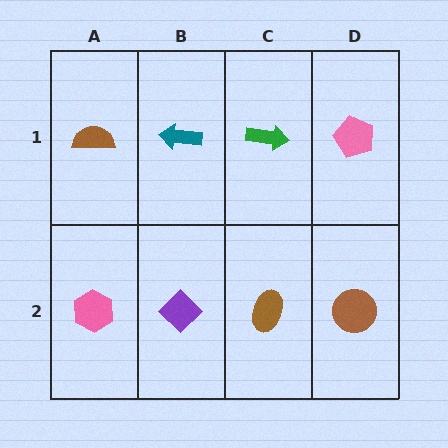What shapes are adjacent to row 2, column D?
A pink pentagon (row 1, column D), a brown ellipse (row 2, column C).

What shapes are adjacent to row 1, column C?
A brown ellipse (row 2, column C), a teal arrow (row 1, column B), a pink pentagon (row 1, column D).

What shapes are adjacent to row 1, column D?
A brown circle (row 2, column D), a green arrow (row 1, column C).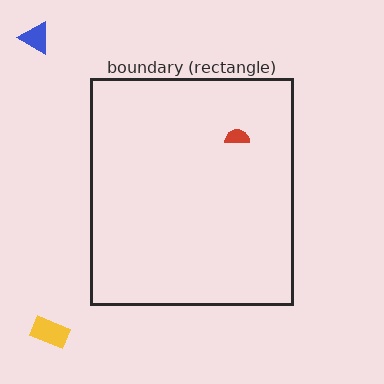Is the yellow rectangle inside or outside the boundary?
Outside.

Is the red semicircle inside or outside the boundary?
Inside.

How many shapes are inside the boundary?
1 inside, 2 outside.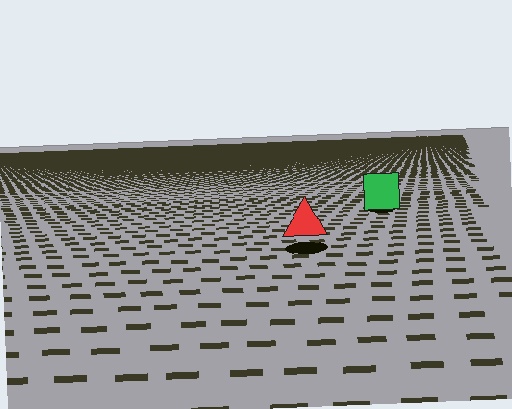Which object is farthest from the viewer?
The green square is farthest from the viewer. It appears smaller and the ground texture around it is denser.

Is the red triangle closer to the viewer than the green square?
Yes. The red triangle is closer — you can tell from the texture gradient: the ground texture is coarser near it.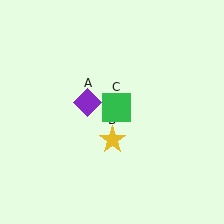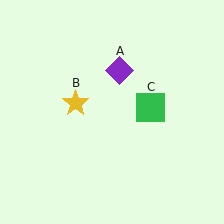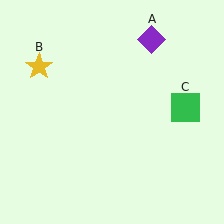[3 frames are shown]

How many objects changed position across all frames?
3 objects changed position: purple diamond (object A), yellow star (object B), green square (object C).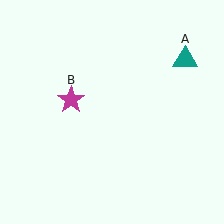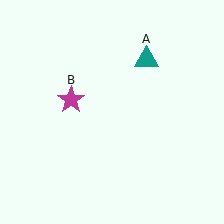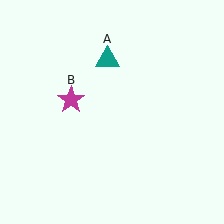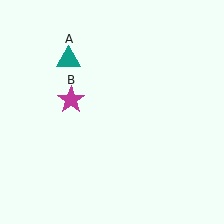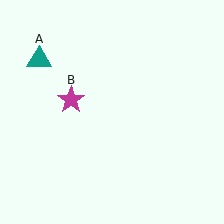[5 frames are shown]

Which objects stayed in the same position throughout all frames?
Magenta star (object B) remained stationary.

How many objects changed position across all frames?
1 object changed position: teal triangle (object A).